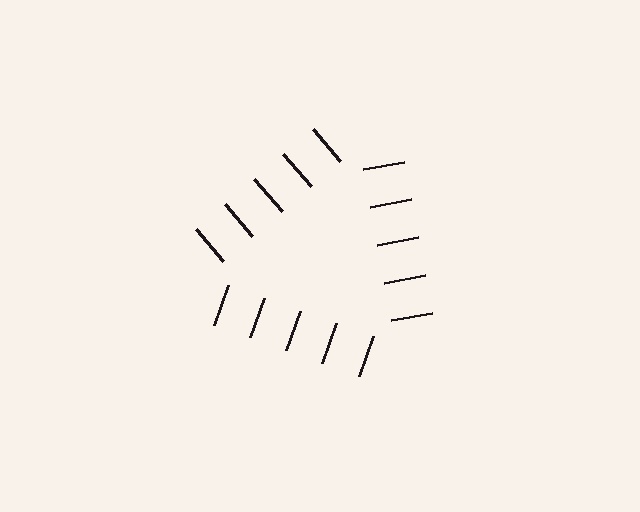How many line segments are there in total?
15 — 5 along each of the 3 edges.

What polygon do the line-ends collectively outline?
An illusory triangle — the line segments terminate on its edges but no continuous stroke is drawn.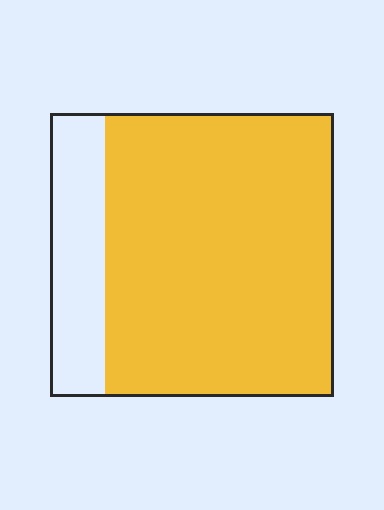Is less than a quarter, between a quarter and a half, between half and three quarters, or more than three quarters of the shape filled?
More than three quarters.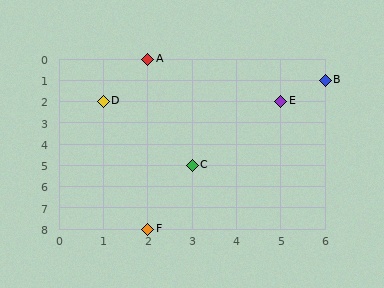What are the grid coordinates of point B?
Point B is at grid coordinates (6, 1).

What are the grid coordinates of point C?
Point C is at grid coordinates (3, 5).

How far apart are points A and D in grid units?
Points A and D are 1 column and 2 rows apart (about 2.2 grid units diagonally).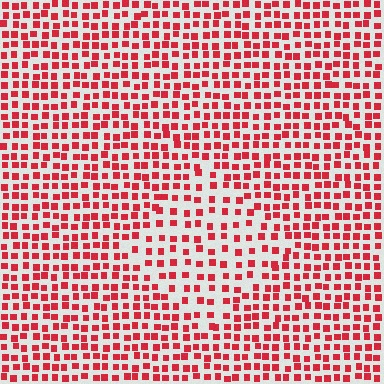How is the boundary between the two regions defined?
The boundary is defined by a change in element density (approximately 1.6x ratio). All elements are the same color, size, and shape.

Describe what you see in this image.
The image contains small red elements arranged at two different densities. A diamond-shaped region is visible where the elements are less densely packed than the surrounding area.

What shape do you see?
I see a diamond.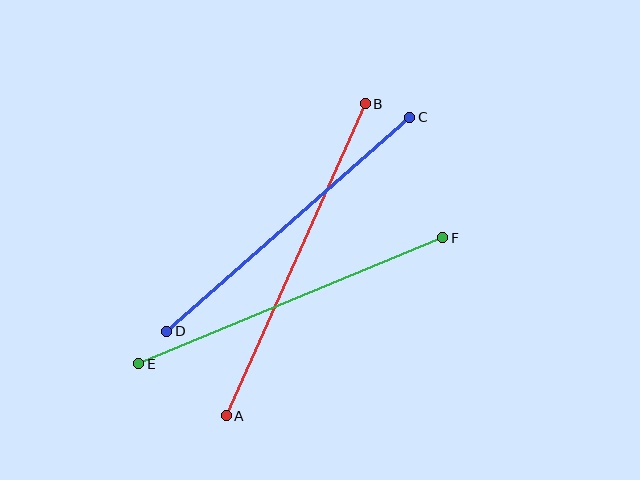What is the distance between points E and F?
The distance is approximately 329 pixels.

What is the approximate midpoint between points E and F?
The midpoint is at approximately (291, 301) pixels.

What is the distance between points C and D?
The distance is approximately 323 pixels.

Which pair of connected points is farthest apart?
Points A and B are farthest apart.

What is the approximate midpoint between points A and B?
The midpoint is at approximately (296, 260) pixels.